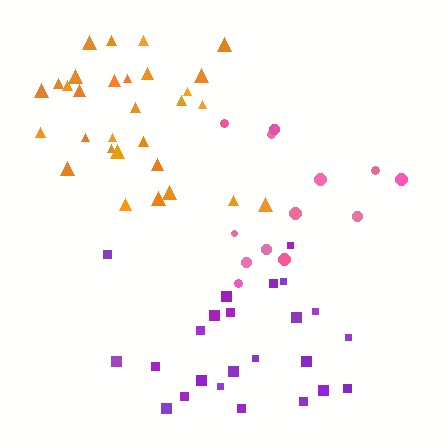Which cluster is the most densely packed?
Orange.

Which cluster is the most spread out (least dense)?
Pink.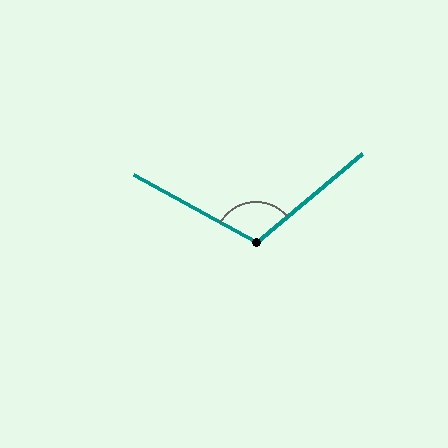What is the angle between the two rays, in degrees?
Approximately 111 degrees.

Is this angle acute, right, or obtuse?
It is obtuse.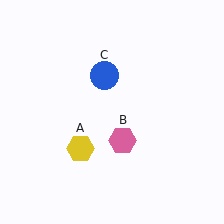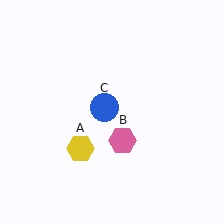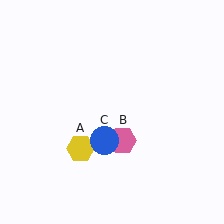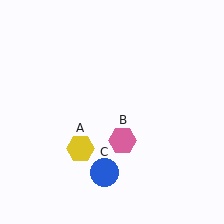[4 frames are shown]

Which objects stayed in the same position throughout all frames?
Yellow hexagon (object A) and pink hexagon (object B) remained stationary.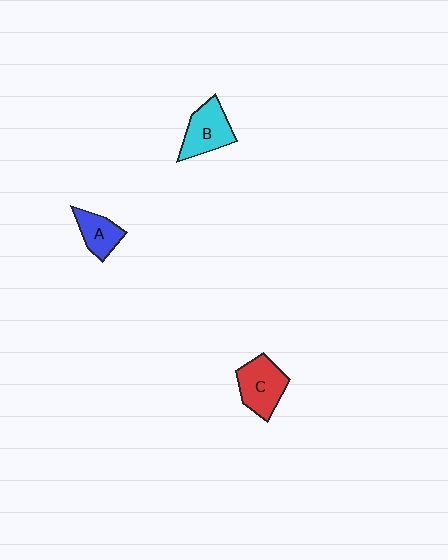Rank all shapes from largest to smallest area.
From largest to smallest: C (red), B (cyan), A (blue).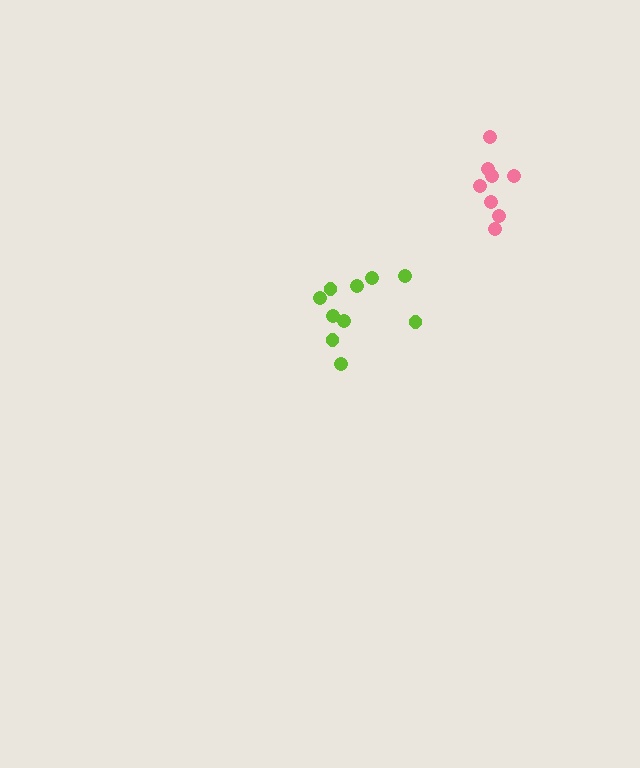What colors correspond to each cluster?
The clusters are colored: pink, lime.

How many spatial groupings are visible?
There are 2 spatial groupings.